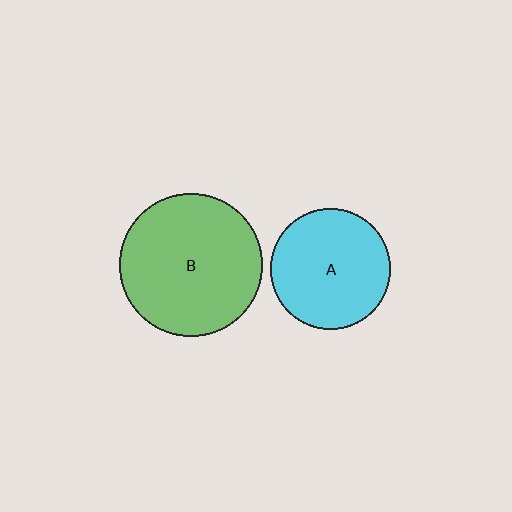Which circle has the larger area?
Circle B (green).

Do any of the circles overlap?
No, none of the circles overlap.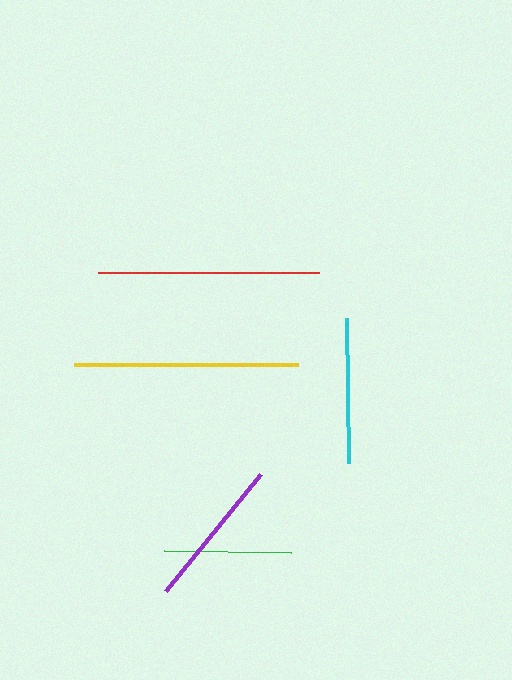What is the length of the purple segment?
The purple segment is approximately 150 pixels long.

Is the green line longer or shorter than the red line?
The red line is longer than the green line.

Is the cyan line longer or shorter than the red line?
The red line is longer than the cyan line.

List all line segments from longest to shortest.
From longest to shortest: yellow, red, purple, cyan, green.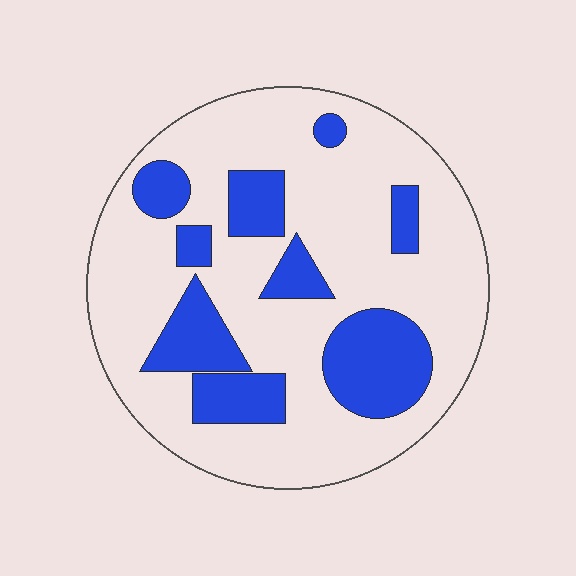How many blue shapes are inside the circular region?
9.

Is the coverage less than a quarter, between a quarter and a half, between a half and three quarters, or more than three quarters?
Between a quarter and a half.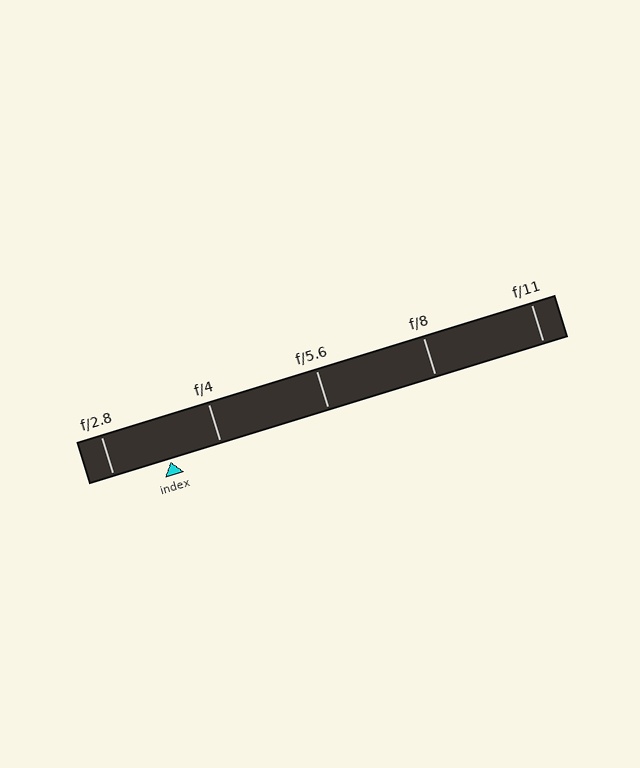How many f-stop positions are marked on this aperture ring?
There are 5 f-stop positions marked.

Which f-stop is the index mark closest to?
The index mark is closest to f/4.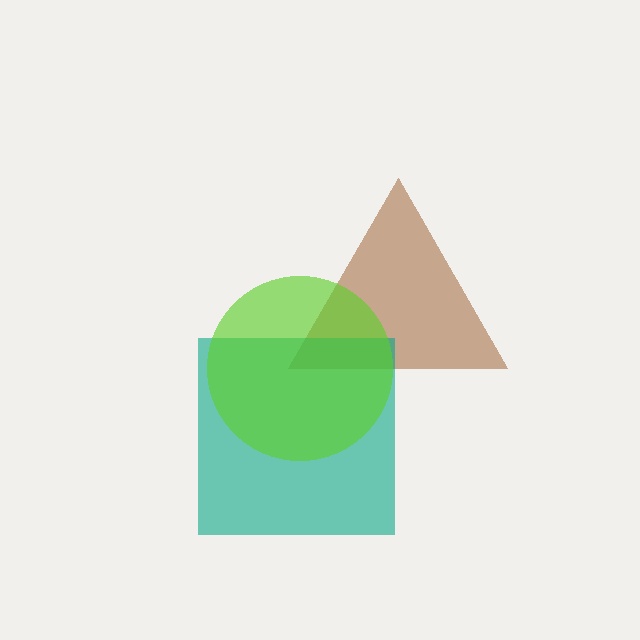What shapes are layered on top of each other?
The layered shapes are: a brown triangle, a teal square, a lime circle.